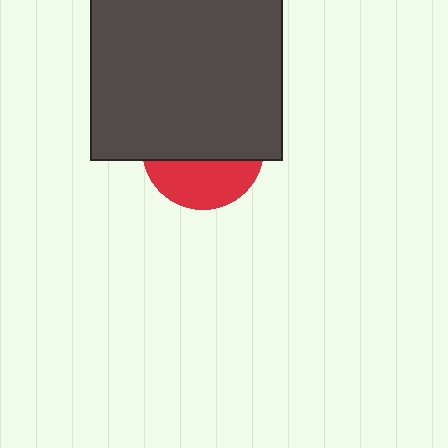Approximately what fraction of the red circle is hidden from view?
Roughly 63% of the red circle is hidden behind the dark gray square.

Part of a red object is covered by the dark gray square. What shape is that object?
It is a circle.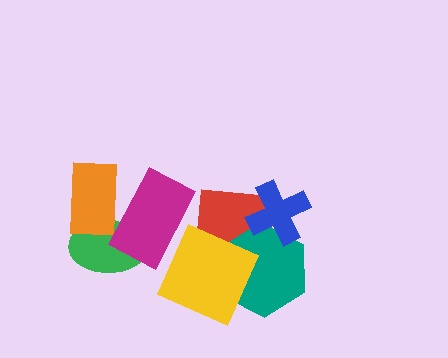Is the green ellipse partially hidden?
Yes, it is partially covered by another shape.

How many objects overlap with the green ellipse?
2 objects overlap with the green ellipse.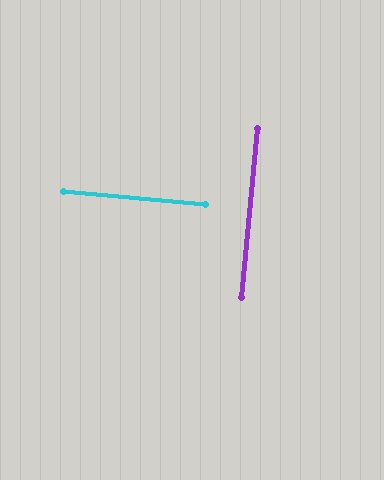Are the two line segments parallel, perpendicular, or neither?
Perpendicular — they meet at approximately 90°.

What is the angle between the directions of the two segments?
Approximately 90 degrees.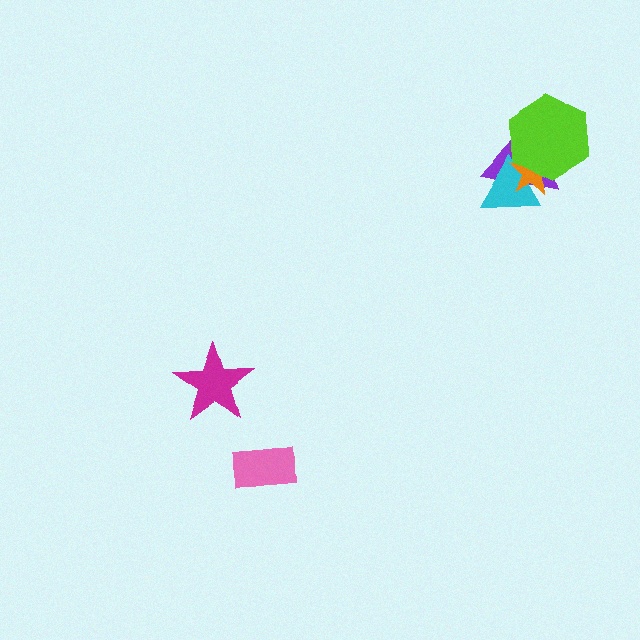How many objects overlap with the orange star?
3 objects overlap with the orange star.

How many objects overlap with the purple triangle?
3 objects overlap with the purple triangle.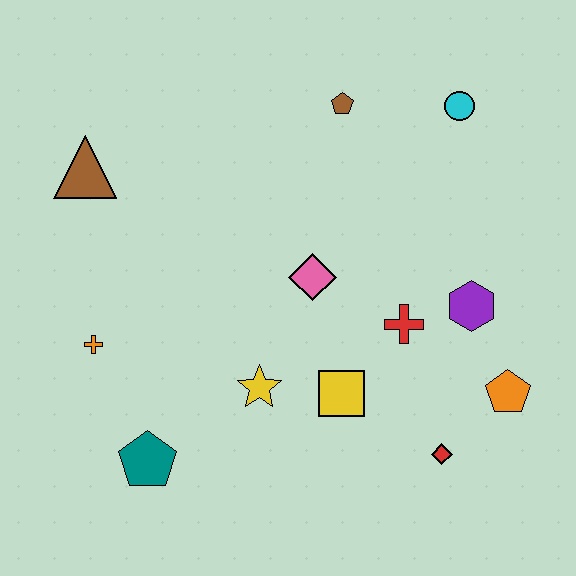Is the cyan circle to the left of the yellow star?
No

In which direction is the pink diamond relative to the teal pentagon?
The pink diamond is above the teal pentagon.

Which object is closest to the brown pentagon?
The cyan circle is closest to the brown pentagon.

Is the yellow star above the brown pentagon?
No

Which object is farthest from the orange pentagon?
The brown triangle is farthest from the orange pentagon.